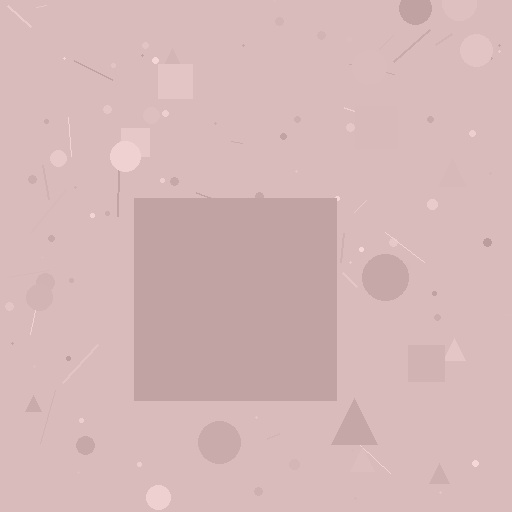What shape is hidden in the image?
A square is hidden in the image.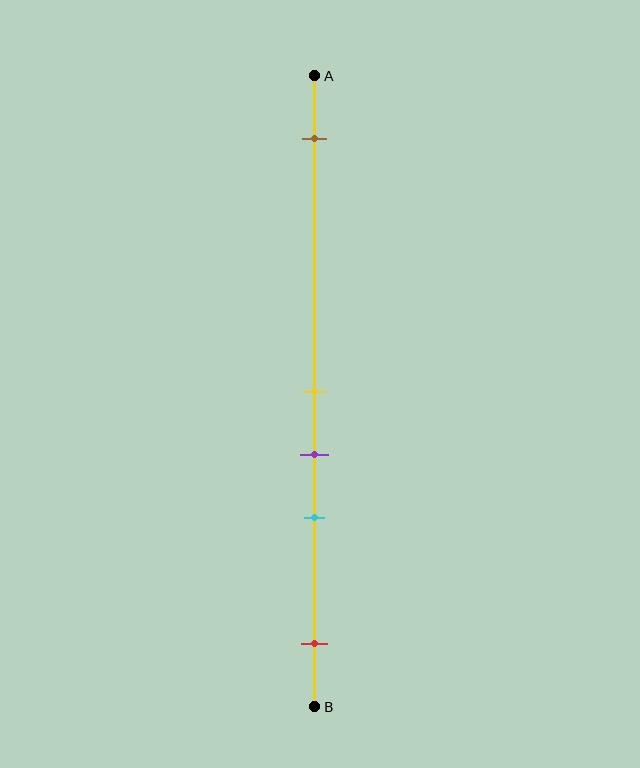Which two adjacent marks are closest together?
The yellow and purple marks are the closest adjacent pair.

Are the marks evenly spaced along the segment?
No, the marks are not evenly spaced.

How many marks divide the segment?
There are 5 marks dividing the segment.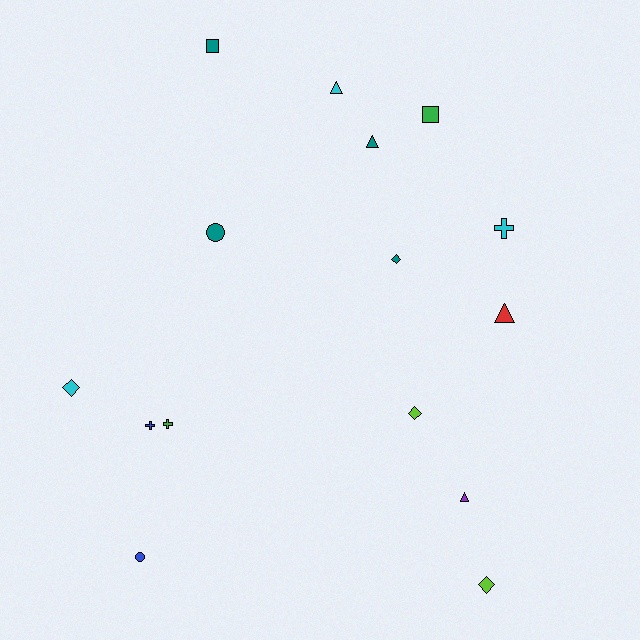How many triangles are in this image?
There are 4 triangles.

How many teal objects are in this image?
There are 4 teal objects.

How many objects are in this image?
There are 15 objects.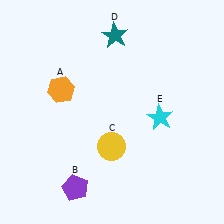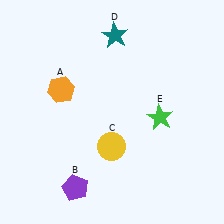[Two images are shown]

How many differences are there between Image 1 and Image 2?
There is 1 difference between the two images.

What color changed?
The star (E) changed from cyan in Image 1 to green in Image 2.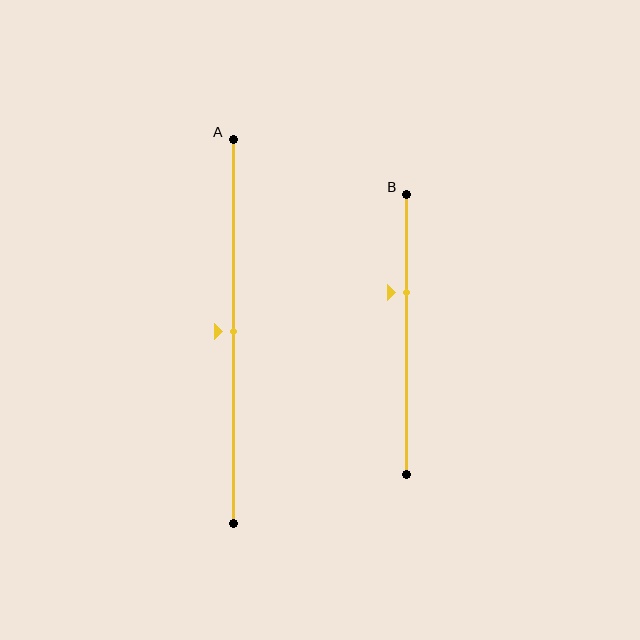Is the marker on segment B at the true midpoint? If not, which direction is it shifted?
No, the marker on segment B is shifted upward by about 15% of the segment length.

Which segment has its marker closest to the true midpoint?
Segment A has its marker closest to the true midpoint.